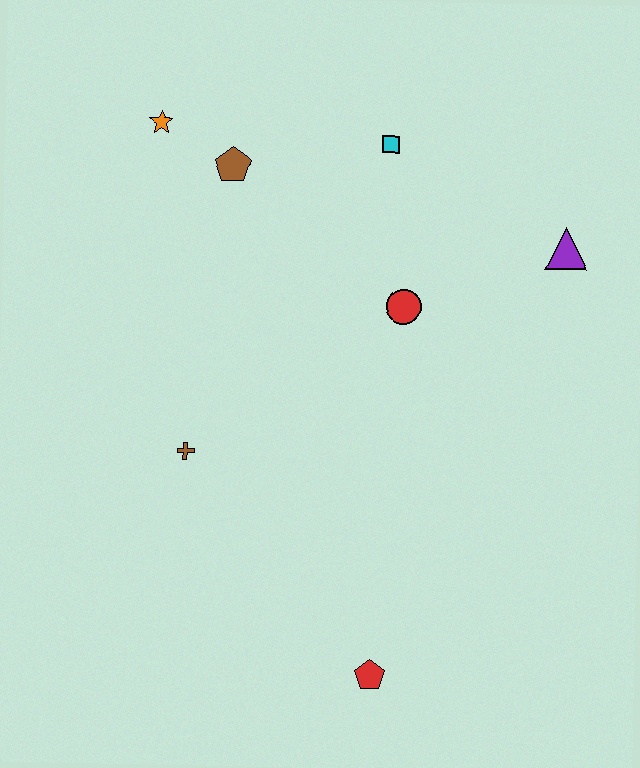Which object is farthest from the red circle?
The red pentagon is farthest from the red circle.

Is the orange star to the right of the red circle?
No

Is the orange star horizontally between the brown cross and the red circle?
No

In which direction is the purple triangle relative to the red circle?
The purple triangle is to the right of the red circle.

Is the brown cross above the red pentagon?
Yes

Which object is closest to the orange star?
The brown pentagon is closest to the orange star.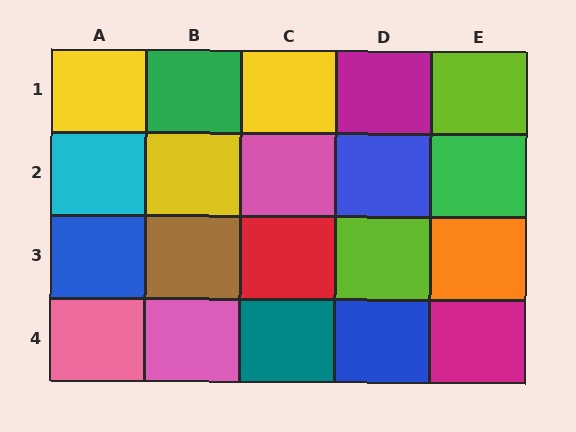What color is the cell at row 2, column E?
Green.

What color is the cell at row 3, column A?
Blue.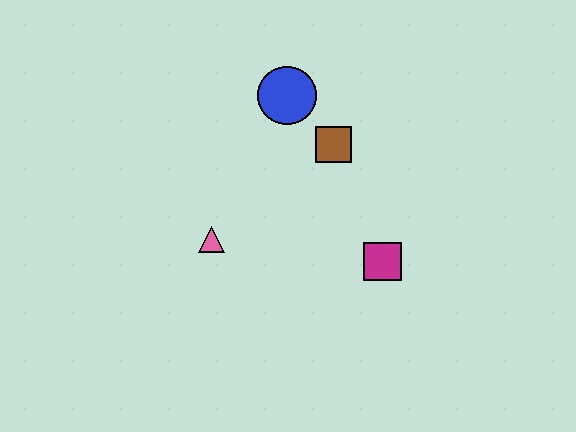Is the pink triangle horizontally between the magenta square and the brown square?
No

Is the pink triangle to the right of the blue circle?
No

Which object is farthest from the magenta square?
The blue circle is farthest from the magenta square.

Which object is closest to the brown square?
The blue circle is closest to the brown square.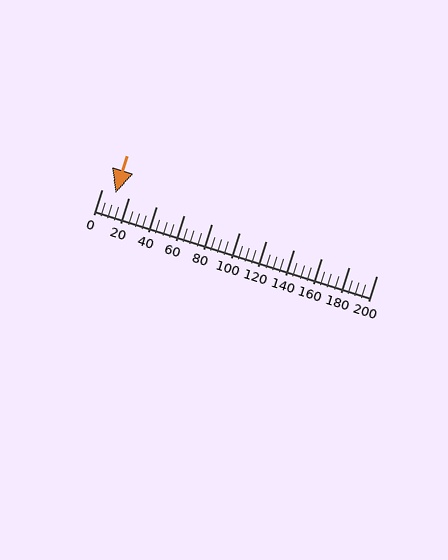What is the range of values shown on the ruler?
The ruler shows values from 0 to 200.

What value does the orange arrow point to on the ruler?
The orange arrow points to approximately 10.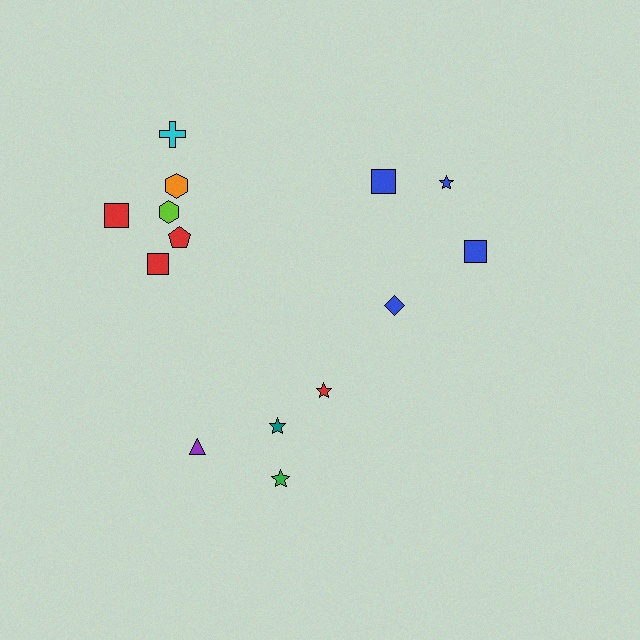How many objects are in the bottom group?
There are 4 objects.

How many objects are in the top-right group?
There are 4 objects.